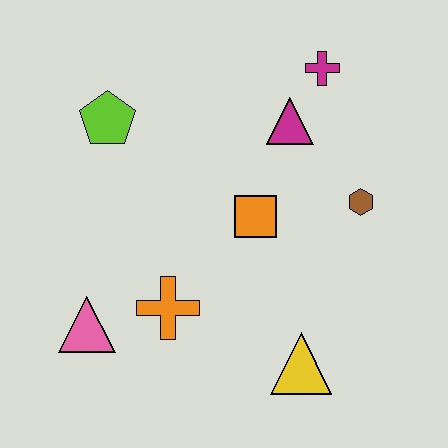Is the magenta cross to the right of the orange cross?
Yes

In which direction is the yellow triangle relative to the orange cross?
The yellow triangle is to the right of the orange cross.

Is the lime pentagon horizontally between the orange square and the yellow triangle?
No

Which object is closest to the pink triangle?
The orange cross is closest to the pink triangle.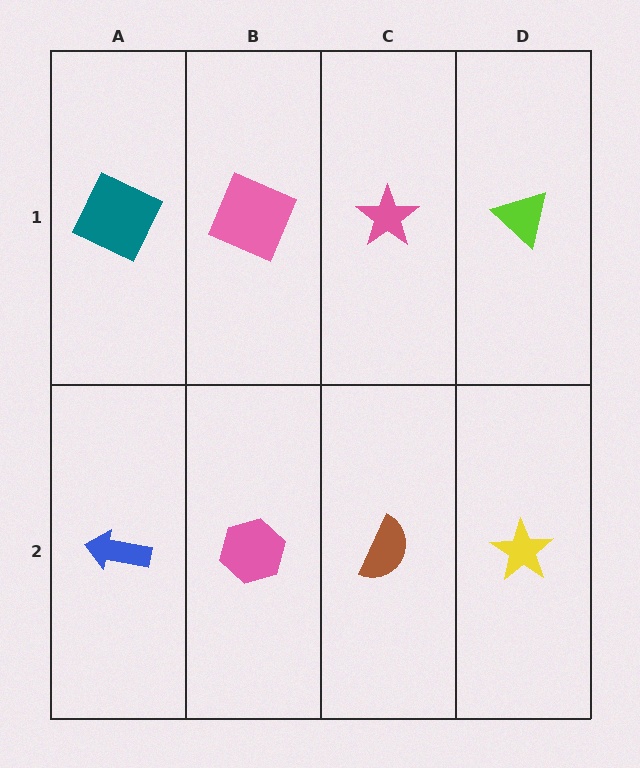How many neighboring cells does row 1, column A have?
2.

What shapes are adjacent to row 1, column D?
A yellow star (row 2, column D), a pink star (row 1, column C).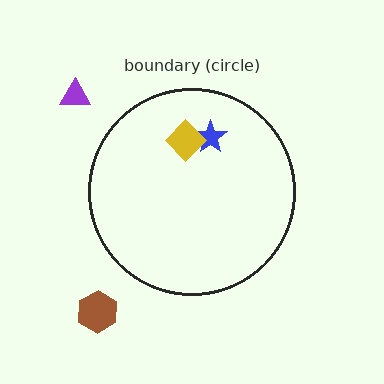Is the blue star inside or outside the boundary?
Inside.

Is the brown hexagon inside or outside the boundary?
Outside.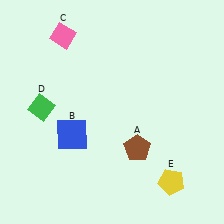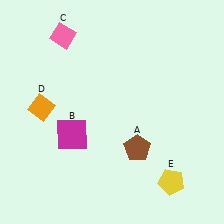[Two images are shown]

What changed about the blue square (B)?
In Image 1, B is blue. In Image 2, it changed to magenta.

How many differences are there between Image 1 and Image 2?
There are 2 differences between the two images.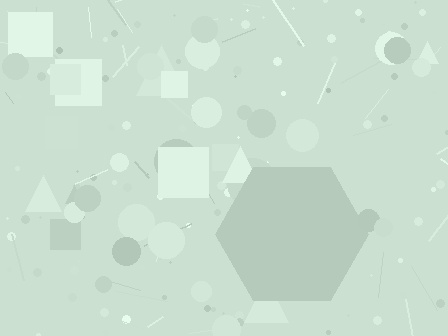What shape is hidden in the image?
A hexagon is hidden in the image.